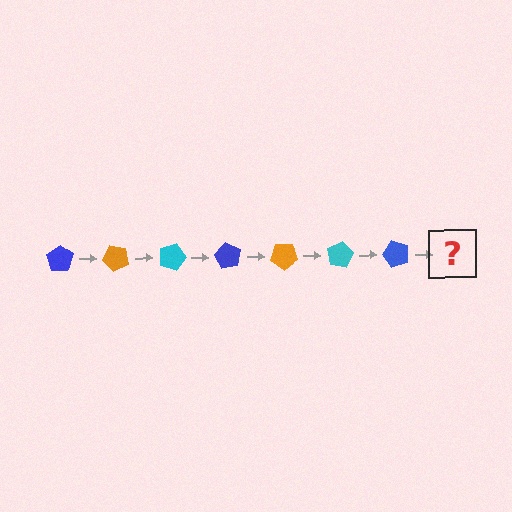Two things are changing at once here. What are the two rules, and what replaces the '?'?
The two rules are that it rotates 45 degrees each step and the color cycles through blue, orange, and cyan. The '?' should be an orange pentagon, rotated 315 degrees from the start.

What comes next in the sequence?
The next element should be an orange pentagon, rotated 315 degrees from the start.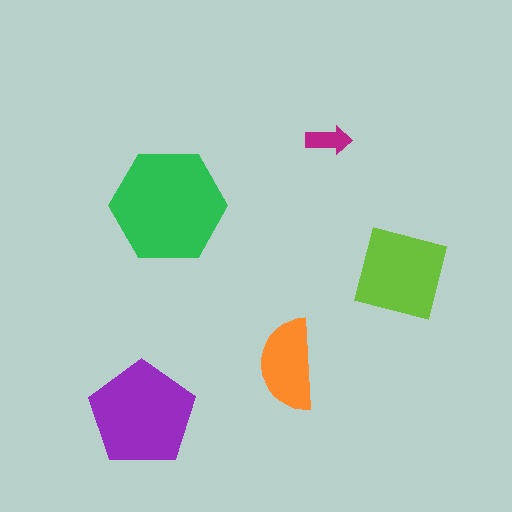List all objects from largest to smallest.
The green hexagon, the purple pentagon, the lime square, the orange semicircle, the magenta arrow.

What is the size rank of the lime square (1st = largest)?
3rd.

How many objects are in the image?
There are 5 objects in the image.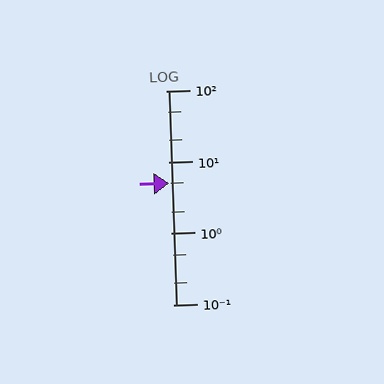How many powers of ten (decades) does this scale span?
The scale spans 3 decades, from 0.1 to 100.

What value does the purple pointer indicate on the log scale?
The pointer indicates approximately 5.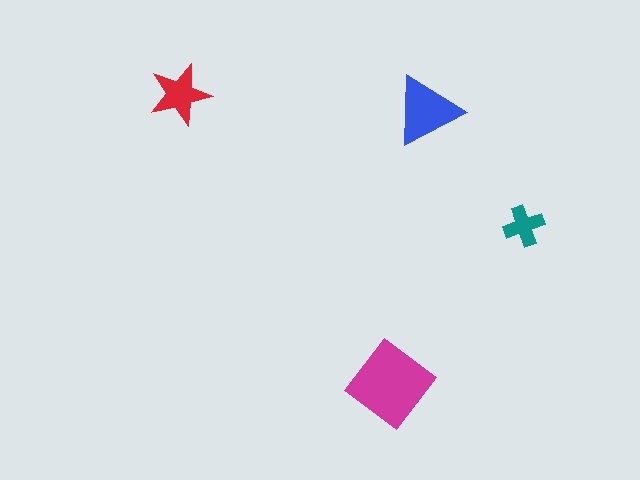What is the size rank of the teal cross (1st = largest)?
4th.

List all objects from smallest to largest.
The teal cross, the red star, the blue triangle, the magenta diamond.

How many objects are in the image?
There are 4 objects in the image.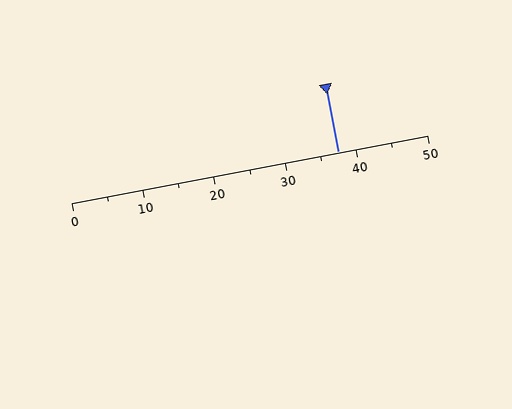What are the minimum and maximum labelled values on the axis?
The axis runs from 0 to 50.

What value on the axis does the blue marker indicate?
The marker indicates approximately 37.5.